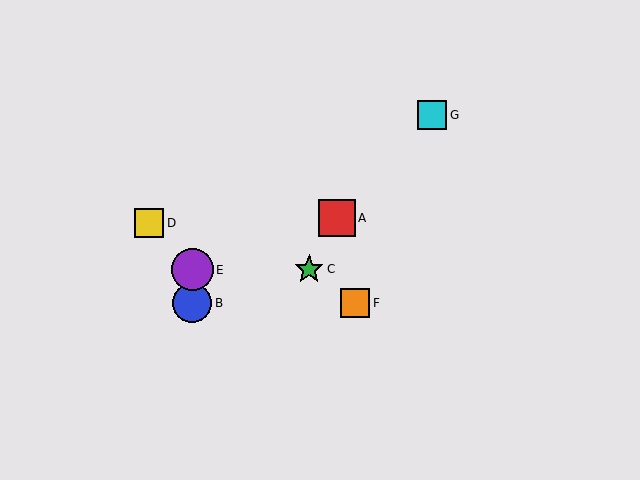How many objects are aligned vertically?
2 objects (B, E) are aligned vertically.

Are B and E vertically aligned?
Yes, both are at x≈192.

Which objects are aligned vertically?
Objects B, E are aligned vertically.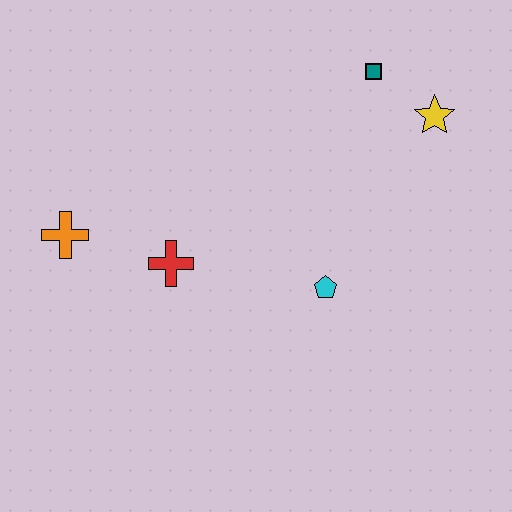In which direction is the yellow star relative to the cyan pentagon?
The yellow star is above the cyan pentagon.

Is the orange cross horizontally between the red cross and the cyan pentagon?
No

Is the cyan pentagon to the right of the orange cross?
Yes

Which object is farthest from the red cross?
The yellow star is farthest from the red cross.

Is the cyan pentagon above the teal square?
No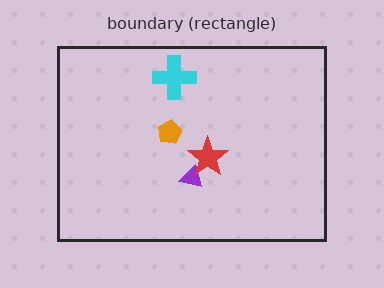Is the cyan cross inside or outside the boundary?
Inside.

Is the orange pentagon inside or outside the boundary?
Inside.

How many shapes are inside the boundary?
4 inside, 0 outside.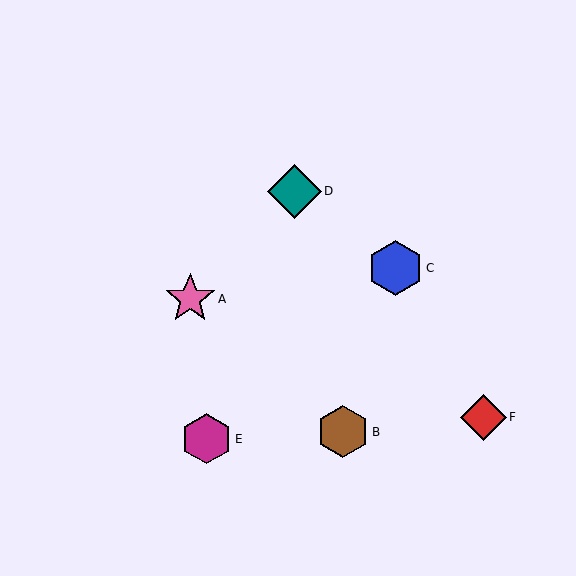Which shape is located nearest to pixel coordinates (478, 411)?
The red diamond (labeled F) at (483, 417) is nearest to that location.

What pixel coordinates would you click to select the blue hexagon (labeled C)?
Click at (396, 268) to select the blue hexagon C.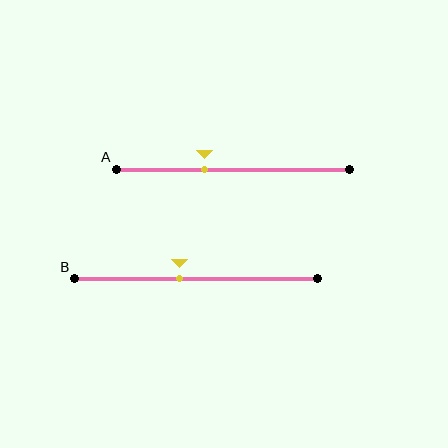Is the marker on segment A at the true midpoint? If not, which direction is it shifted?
No, the marker on segment A is shifted to the left by about 12% of the segment length.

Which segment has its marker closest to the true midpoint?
Segment B has its marker closest to the true midpoint.